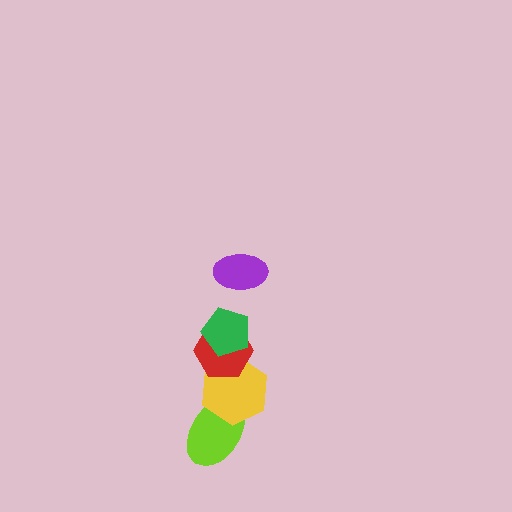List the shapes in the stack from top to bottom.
From top to bottom: the purple ellipse, the green pentagon, the red hexagon, the yellow hexagon, the lime ellipse.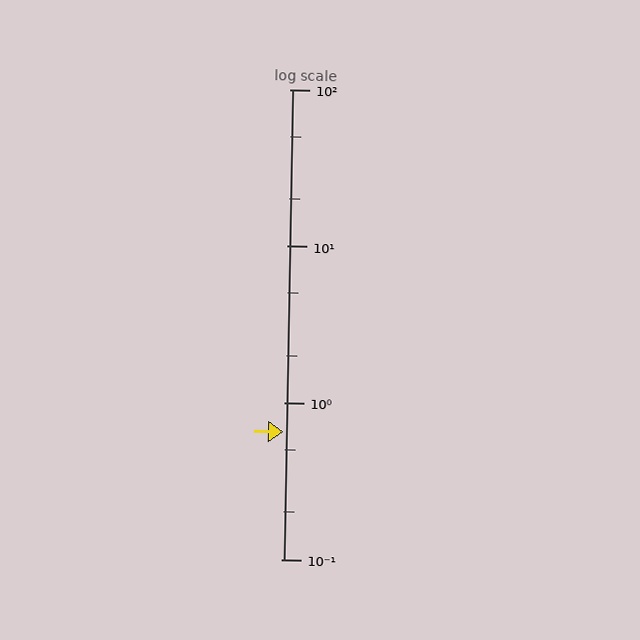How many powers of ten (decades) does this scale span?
The scale spans 3 decades, from 0.1 to 100.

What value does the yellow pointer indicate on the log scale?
The pointer indicates approximately 0.65.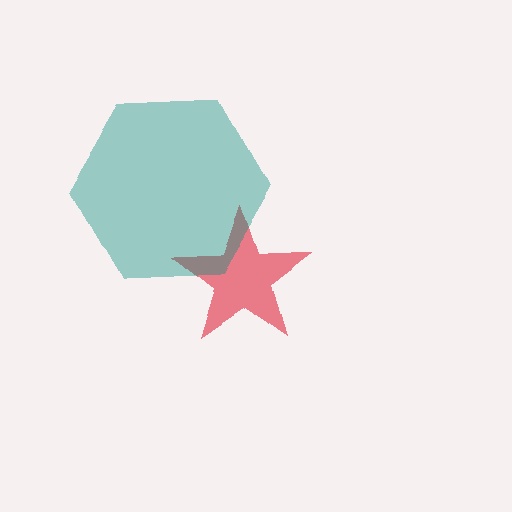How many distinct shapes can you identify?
There are 2 distinct shapes: a red star, a teal hexagon.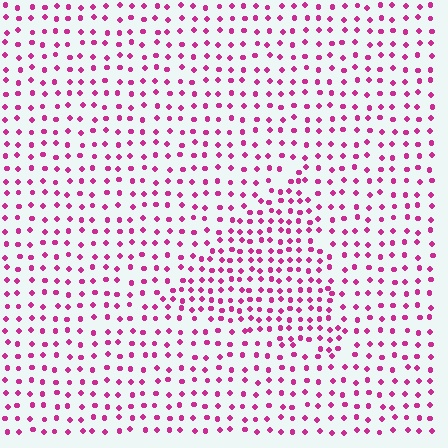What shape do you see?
I see a triangle.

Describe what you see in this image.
The image contains small magenta elements arranged at two different densities. A triangle-shaped region is visible where the elements are more densely packed than the surrounding area.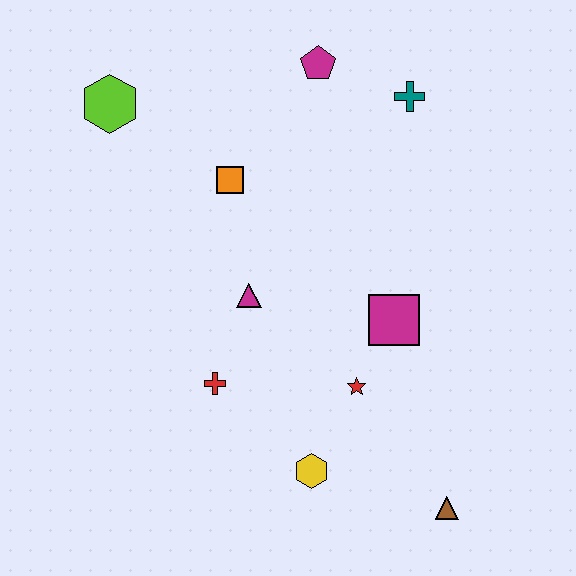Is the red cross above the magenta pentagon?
No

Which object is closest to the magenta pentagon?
The teal cross is closest to the magenta pentagon.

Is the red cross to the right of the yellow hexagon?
No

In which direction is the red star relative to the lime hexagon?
The red star is below the lime hexagon.